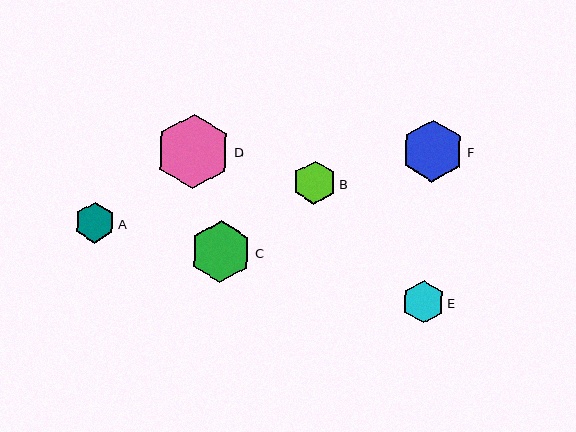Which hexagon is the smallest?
Hexagon A is the smallest with a size of approximately 40 pixels.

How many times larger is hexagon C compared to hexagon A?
Hexagon C is approximately 1.5 times the size of hexagon A.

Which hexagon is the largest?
Hexagon D is the largest with a size of approximately 75 pixels.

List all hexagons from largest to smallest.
From largest to smallest: D, F, C, B, E, A.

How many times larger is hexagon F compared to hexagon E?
Hexagon F is approximately 1.5 times the size of hexagon E.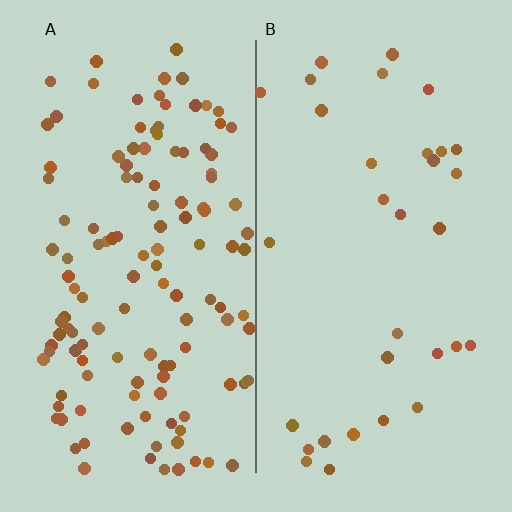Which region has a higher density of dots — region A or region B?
A (the left).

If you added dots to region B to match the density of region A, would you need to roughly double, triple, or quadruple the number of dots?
Approximately quadruple.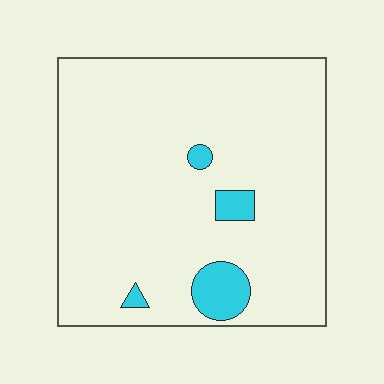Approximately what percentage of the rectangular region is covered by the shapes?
Approximately 5%.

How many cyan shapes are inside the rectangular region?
4.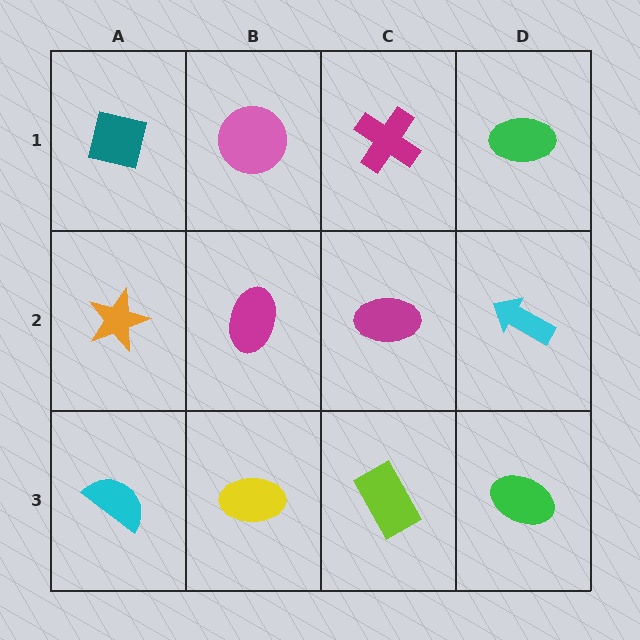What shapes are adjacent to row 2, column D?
A green ellipse (row 1, column D), a green ellipse (row 3, column D), a magenta ellipse (row 2, column C).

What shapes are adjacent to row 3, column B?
A magenta ellipse (row 2, column B), a cyan semicircle (row 3, column A), a lime rectangle (row 3, column C).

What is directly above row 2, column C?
A magenta cross.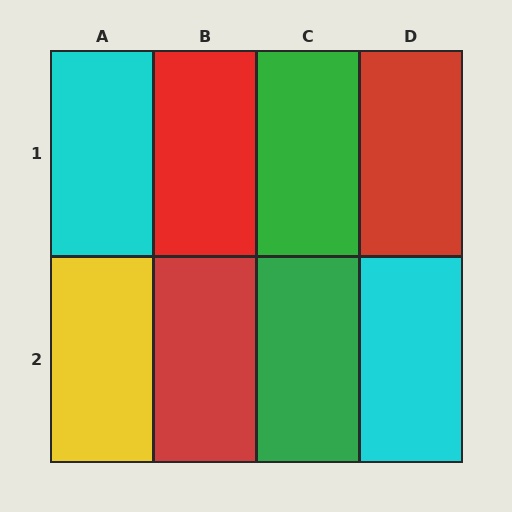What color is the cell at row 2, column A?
Yellow.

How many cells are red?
3 cells are red.